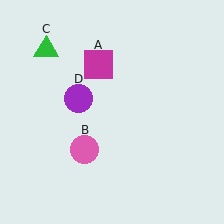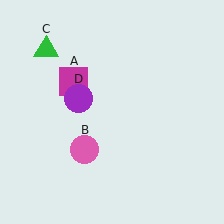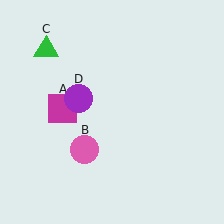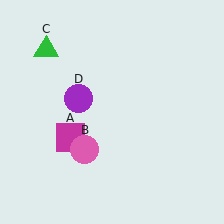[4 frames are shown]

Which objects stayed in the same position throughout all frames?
Pink circle (object B) and green triangle (object C) and purple circle (object D) remained stationary.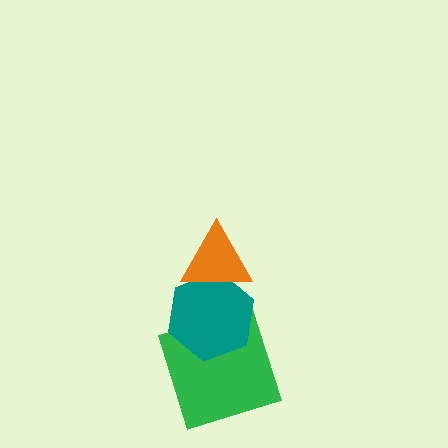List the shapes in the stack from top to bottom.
From top to bottom: the orange triangle, the teal hexagon, the green square.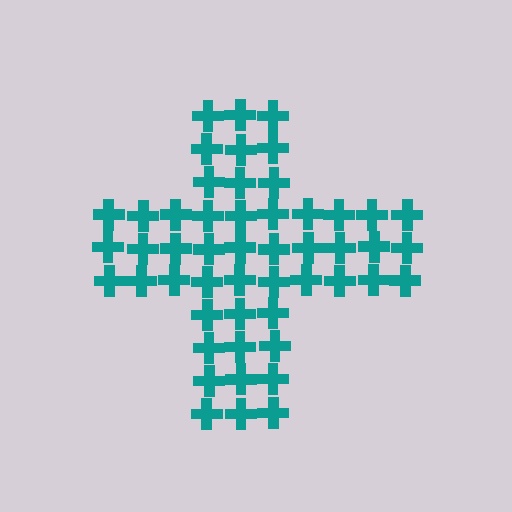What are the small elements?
The small elements are crosses.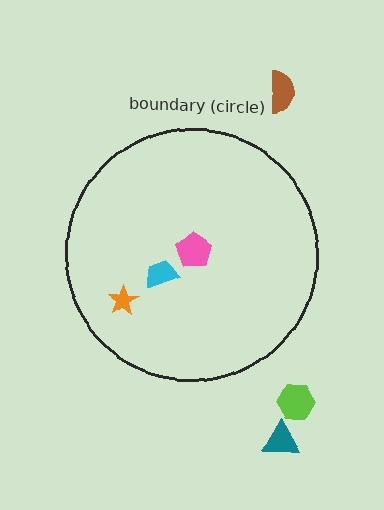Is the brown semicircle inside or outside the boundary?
Outside.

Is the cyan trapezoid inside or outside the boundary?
Inside.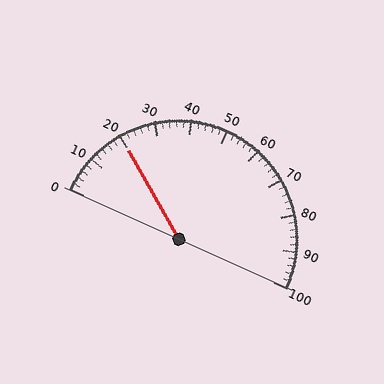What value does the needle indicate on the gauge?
The needle indicates approximately 20.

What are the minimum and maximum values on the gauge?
The gauge ranges from 0 to 100.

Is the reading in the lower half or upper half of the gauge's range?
The reading is in the lower half of the range (0 to 100).